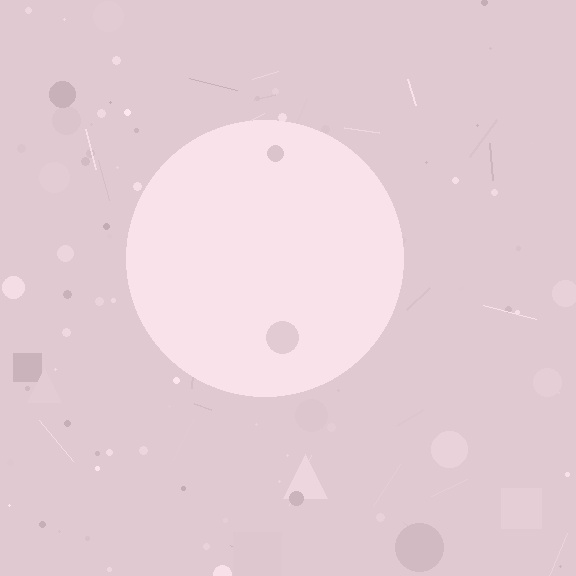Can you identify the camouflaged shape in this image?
The camouflaged shape is a circle.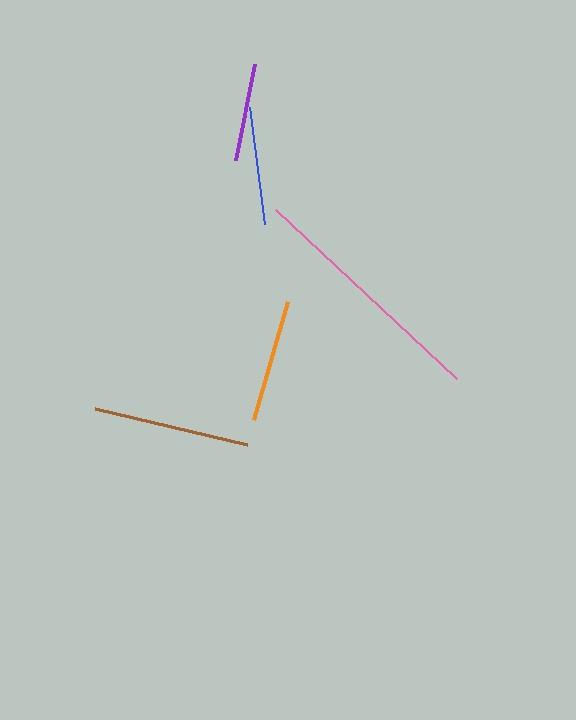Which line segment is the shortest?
The purple line is the shortest at approximately 99 pixels.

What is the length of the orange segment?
The orange segment is approximately 123 pixels long.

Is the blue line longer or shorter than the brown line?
The brown line is longer than the blue line.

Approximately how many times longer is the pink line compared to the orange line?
The pink line is approximately 2.0 times the length of the orange line.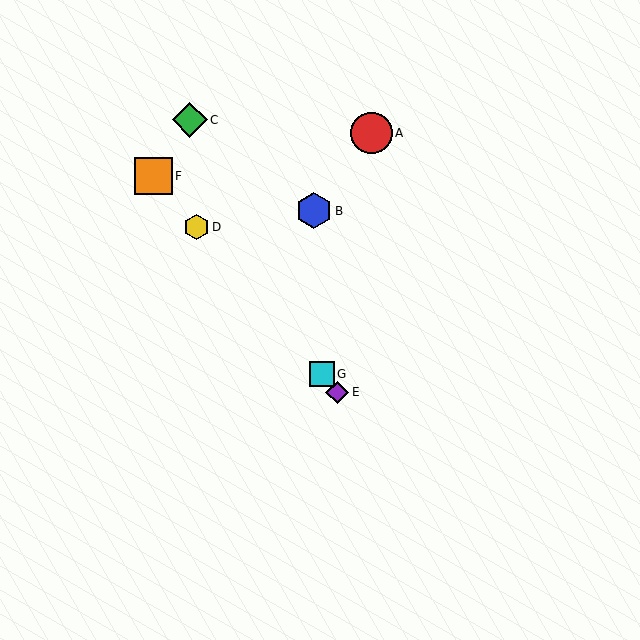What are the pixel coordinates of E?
Object E is at (337, 392).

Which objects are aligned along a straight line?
Objects D, E, F, G are aligned along a straight line.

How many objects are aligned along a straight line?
4 objects (D, E, F, G) are aligned along a straight line.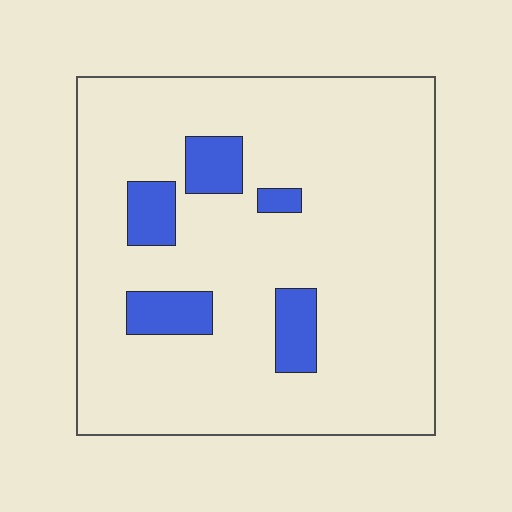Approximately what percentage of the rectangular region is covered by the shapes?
Approximately 10%.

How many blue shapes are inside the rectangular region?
5.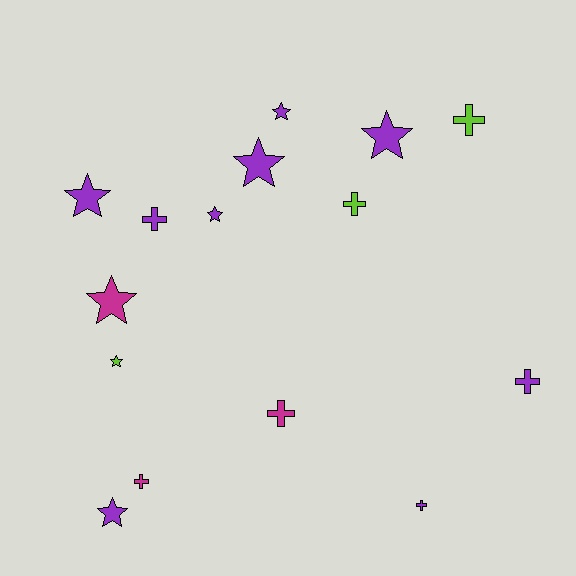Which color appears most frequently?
Purple, with 9 objects.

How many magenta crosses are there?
There are 2 magenta crosses.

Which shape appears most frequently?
Star, with 8 objects.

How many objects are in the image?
There are 15 objects.